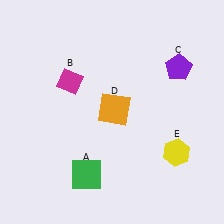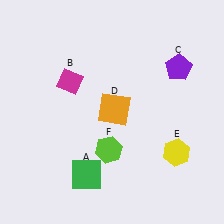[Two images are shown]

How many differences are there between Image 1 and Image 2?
There is 1 difference between the two images.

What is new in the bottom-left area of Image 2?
A lime hexagon (F) was added in the bottom-left area of Image 2.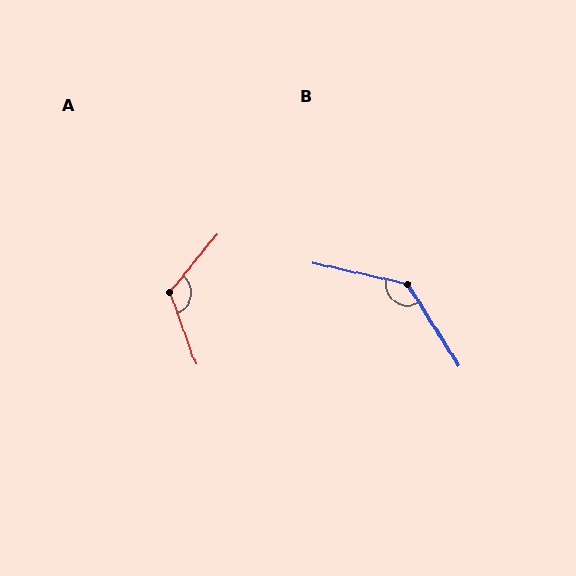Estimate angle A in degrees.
Approximately 121 degrees.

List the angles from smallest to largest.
A (121°), B (135°).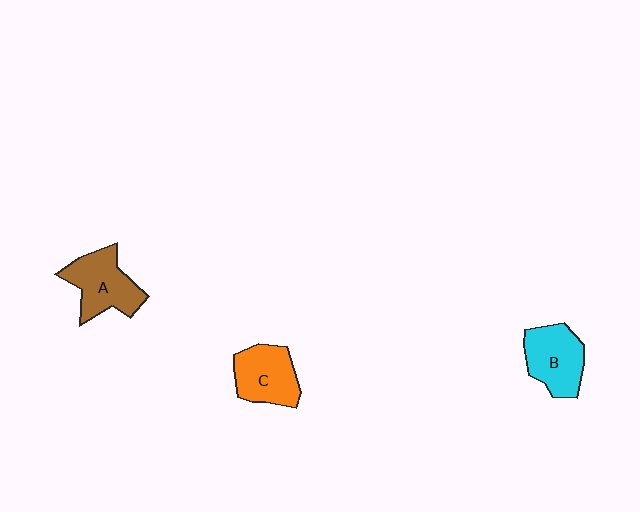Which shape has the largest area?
Shape A (brown).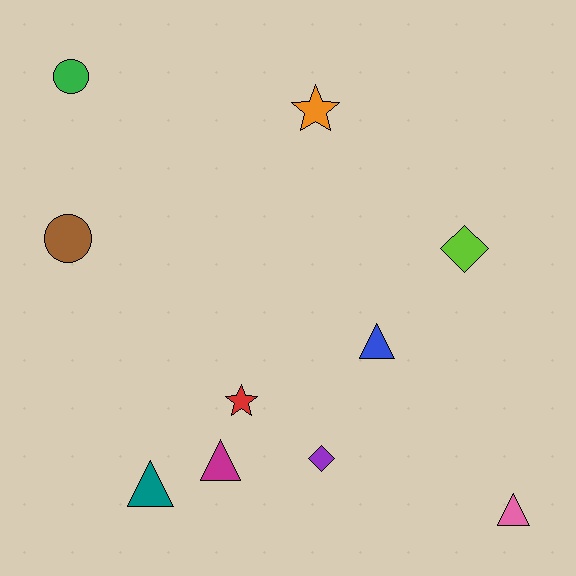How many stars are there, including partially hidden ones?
There are 2 stars.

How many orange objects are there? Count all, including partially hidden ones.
There is 1 orange object.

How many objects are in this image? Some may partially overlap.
There are 10 objects.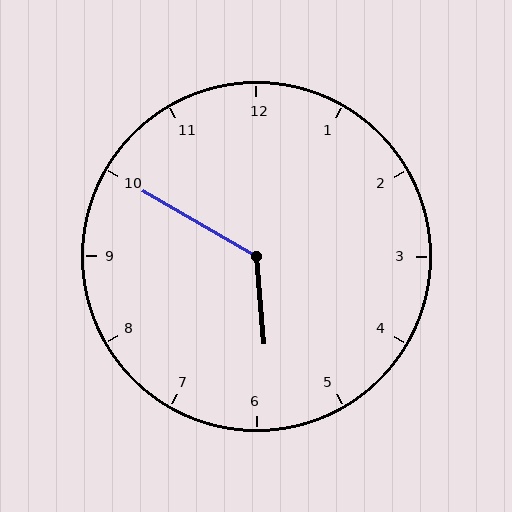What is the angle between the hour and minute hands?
Approximately 125 degrees.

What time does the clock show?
5:50.